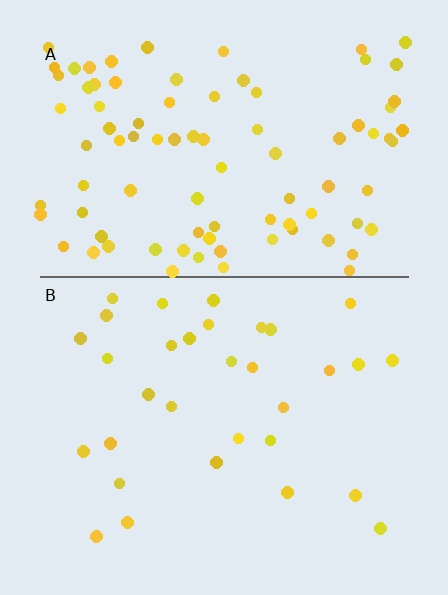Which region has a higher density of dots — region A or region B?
A (the top).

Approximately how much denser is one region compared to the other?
Approximately 2.8× — region A over region B.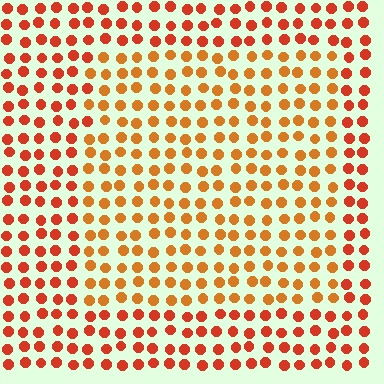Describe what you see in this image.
The image is filled with small red elements in a uniform arrangement. A rectangle-shaped region is visible where the elements are tinted to a slightly different hue, forming a subtle color boundary.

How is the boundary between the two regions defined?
The boundary is defined purely by a slight shift in hue (about 23 degrees). Spacing, size, and orientation are identical on both sides.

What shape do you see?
I see a rectangle.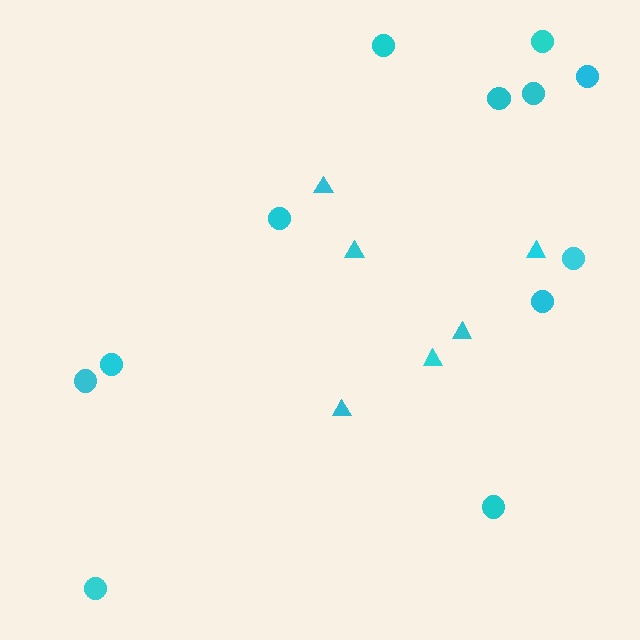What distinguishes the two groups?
There are 2 groups: one group of triangles (6) and one group of circles (12).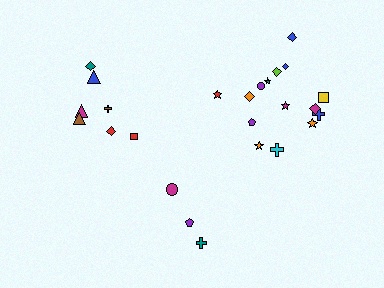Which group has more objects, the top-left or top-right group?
The top-right group.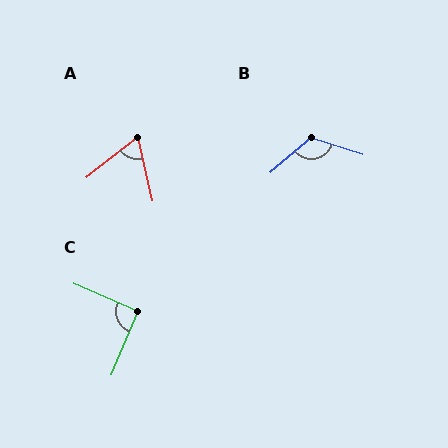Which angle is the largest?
B, at approximately 122 degrees.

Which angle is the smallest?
A, at approximately 65 degrees.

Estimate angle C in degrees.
Approximately 91 degrees.